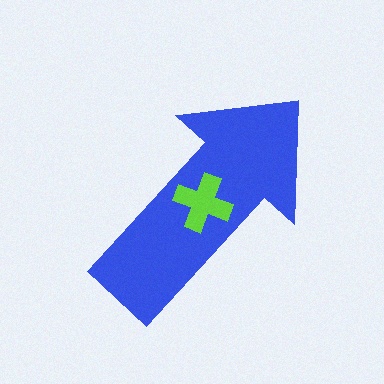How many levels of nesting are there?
2.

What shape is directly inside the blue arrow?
The lime cross.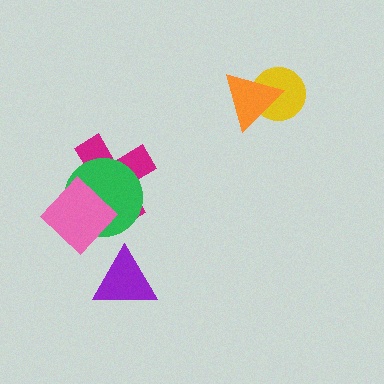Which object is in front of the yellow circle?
The orange triangle is in front of the yellow circle.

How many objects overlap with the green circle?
2 objects overlap with the green circle.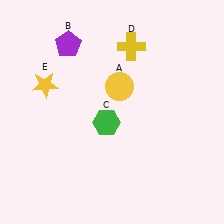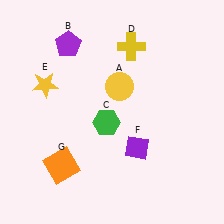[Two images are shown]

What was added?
A purple diamond (F), an orange square (G) were added in Image 2.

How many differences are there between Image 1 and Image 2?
There are 2 differences between the two images.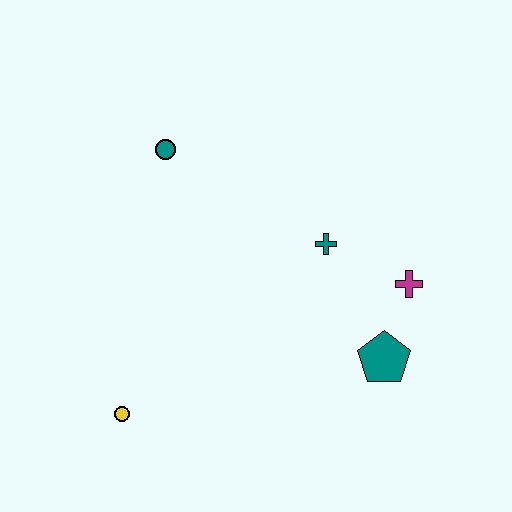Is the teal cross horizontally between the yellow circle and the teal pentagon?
Yes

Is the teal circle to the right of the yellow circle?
Yes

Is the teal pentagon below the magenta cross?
Yes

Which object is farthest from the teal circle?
The teal pentagon is farthest from the teal circle.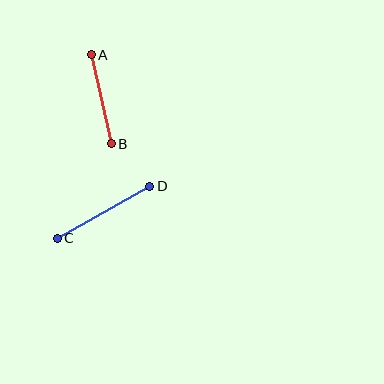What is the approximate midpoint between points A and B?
The midpoint is at approximately (101, 99) pixels.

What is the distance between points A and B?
The distance is approximately 91 pixels.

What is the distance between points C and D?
The distance is approximately 106 pixels.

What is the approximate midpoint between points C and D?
The midpoint is at approximately (103, 212) pixels.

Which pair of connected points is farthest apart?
Points C and D are farthest apart.